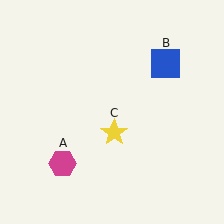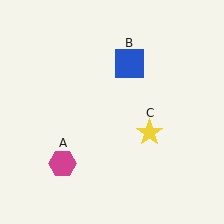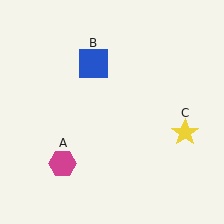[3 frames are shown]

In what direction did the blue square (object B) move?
The blue square (object B) moved left.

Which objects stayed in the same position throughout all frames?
Magenta hexagon (object A) remained stationary.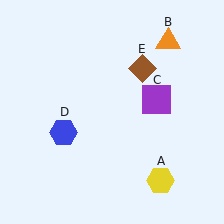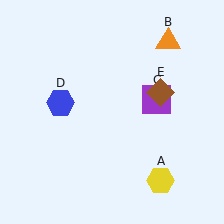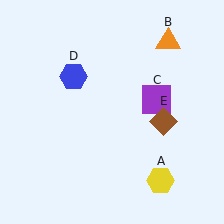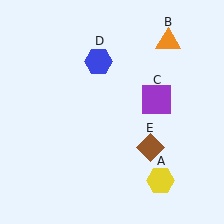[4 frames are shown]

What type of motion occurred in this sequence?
The blue hexagon (object D), brown diamond (object E) rotated clockwise around the center of the scene.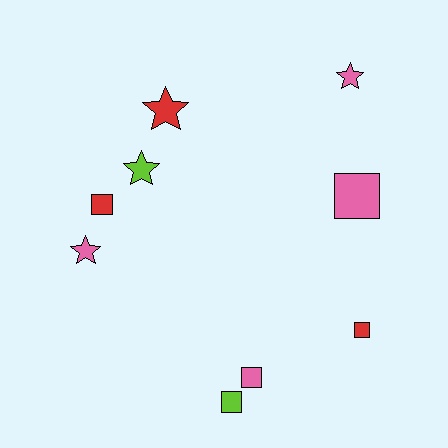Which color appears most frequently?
Pink, with 4 objects.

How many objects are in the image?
There are 9 objects.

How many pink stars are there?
There are 2 pink stars.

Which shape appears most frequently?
Square, with 5 objects.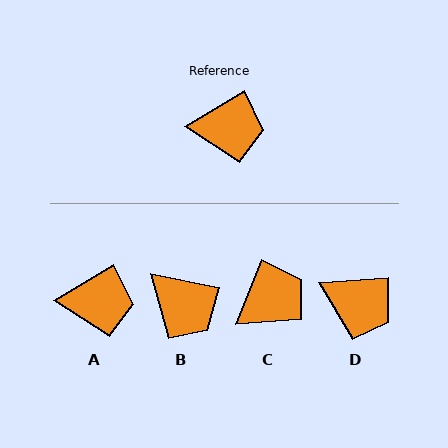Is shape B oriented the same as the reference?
No, it is off by about 42 degrees.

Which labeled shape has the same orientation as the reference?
A.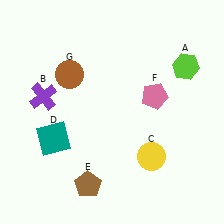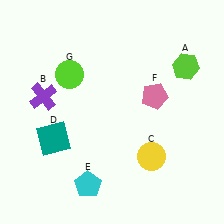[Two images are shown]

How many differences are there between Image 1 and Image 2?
There are 2 differences between the two images.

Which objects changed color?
E changed from brown to cyan. G changed from brown to lime.